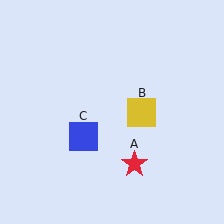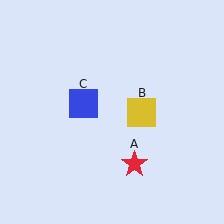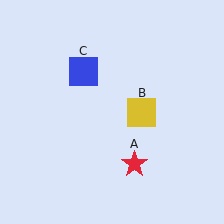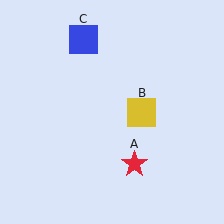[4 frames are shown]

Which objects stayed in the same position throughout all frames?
Red star (object A) and yellow square (object B) remained stationary.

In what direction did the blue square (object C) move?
The blue square (object C) moved up.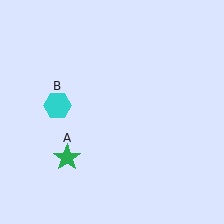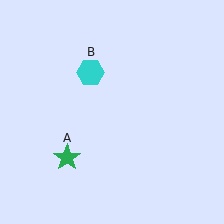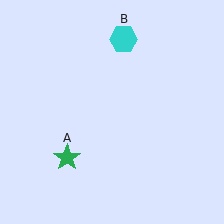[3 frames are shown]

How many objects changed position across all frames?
1 object changed position: cyan hexagon (object B).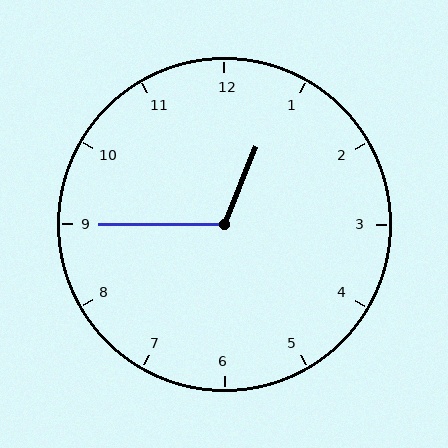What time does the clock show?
12:45.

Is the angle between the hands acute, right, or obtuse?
It is obtuse.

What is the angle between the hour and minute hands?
Approximately 112 degrees.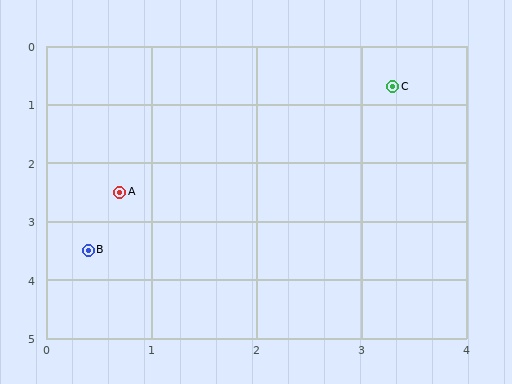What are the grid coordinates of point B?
Point B is at approximately (0.4, 3.5).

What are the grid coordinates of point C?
Point C is at approximately (3.3, 0.7).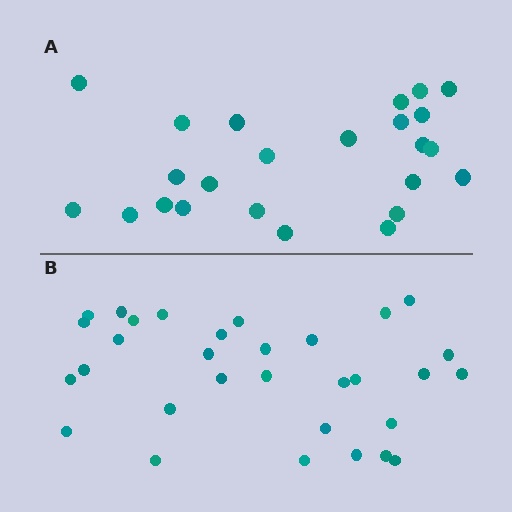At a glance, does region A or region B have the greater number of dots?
Region B (the bottom region) has more dots.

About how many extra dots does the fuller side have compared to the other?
Region B has roughly 8 or so more dots than region A.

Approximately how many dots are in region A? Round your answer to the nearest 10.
About 20 dots. (The exact count is 24, which rounds to 20.)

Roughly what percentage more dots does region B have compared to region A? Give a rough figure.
About 30% more.